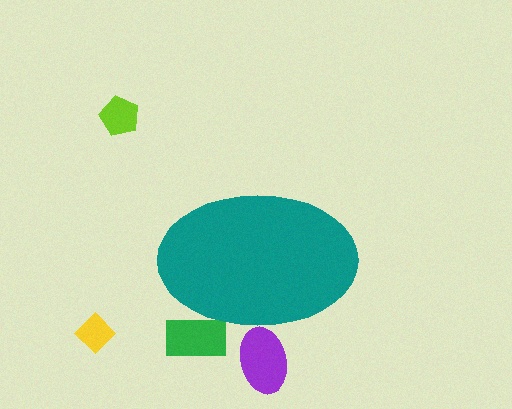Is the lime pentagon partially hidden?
No, the lime pentagon is fully visible.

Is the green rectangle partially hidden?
Yes, the green rectangle is partially hidden behind the teal ellipse.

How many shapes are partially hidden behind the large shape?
2 shapes are partially hidden.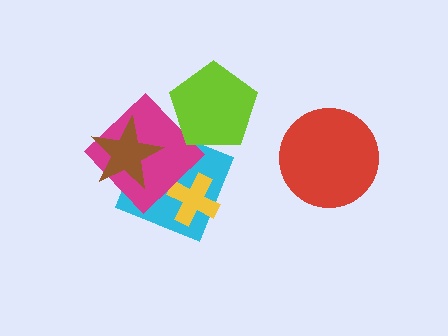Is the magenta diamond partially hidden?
Yes, it is partially covered by another shape.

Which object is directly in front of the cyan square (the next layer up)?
The yellow cross is directly in front of the cyan square.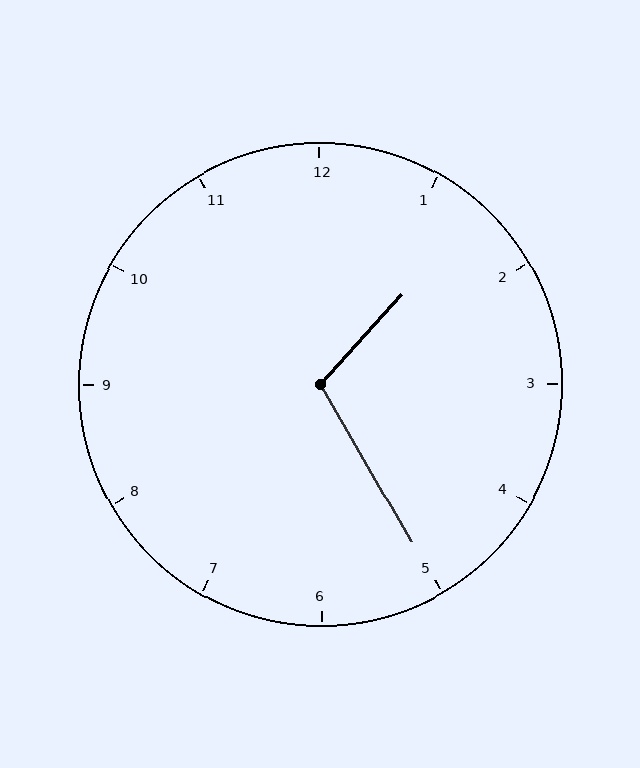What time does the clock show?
1:25.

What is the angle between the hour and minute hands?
Approximately 108 degrees.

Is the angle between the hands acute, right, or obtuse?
It is obtuse.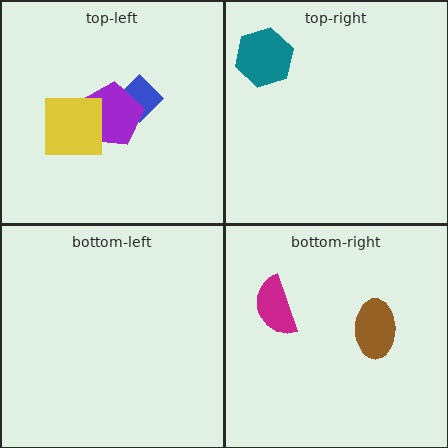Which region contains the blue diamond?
The top-left region.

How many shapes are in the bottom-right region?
2.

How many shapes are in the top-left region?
3.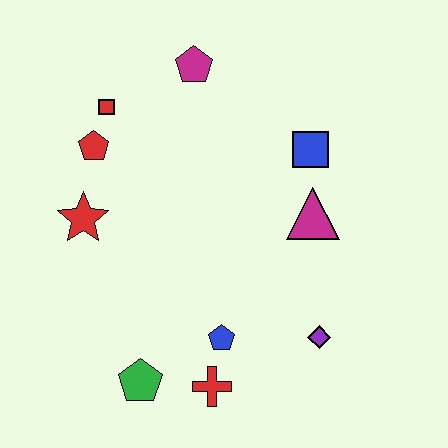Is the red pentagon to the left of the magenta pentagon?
Yes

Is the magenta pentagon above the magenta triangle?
Yes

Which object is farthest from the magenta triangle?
The green pentagon is farthest from the magenta triangle.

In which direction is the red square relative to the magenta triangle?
The red square is to the left of the magenta triangle.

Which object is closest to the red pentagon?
The red square is closest to the red pentagon.